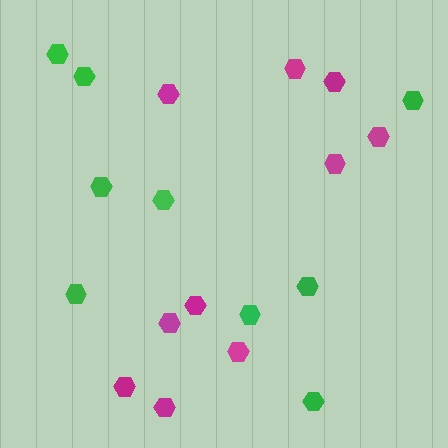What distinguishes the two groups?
There are 2 groups: one group of magenta hexagons (10) and one group of green hexagons (9).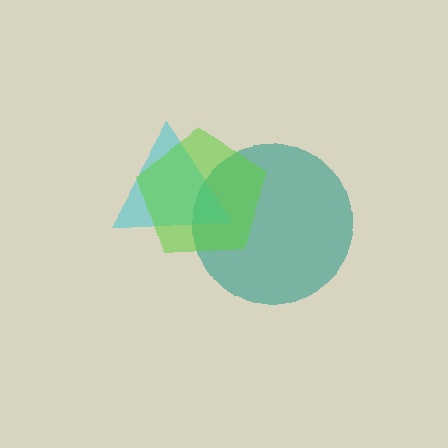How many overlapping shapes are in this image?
There are 3 overlapping shapes in the image.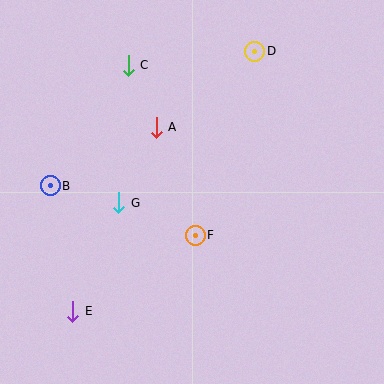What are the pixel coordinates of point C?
Point C is at (128, 65).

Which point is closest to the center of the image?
Point F at (195, 235) is closest to the center.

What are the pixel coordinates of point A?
Point A is at (156, 127).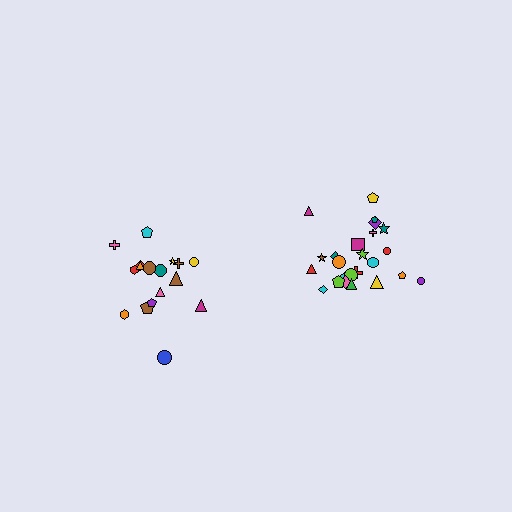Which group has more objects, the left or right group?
The right group.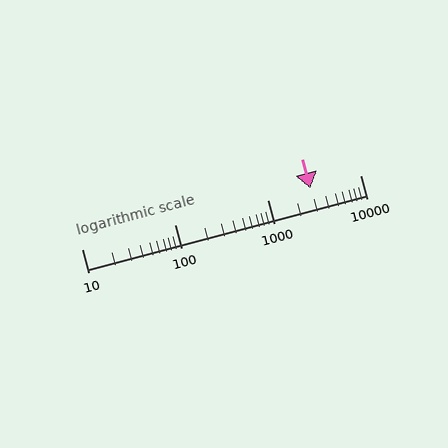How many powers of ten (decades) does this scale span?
The scale spans 3 decades, from 10 to 10000.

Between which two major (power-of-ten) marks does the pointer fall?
The pointer is between 1000 and 10000.